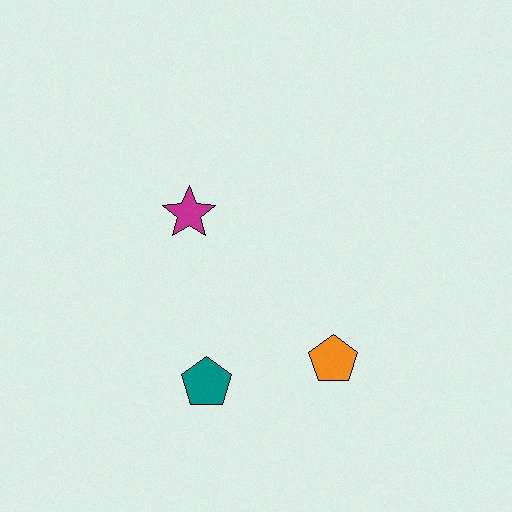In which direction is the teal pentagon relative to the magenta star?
The teal pentagon is below the magenta star.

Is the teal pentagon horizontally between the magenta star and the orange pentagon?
Yes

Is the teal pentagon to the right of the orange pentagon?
No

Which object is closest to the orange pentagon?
The teal pentagon is closest to the orange pentagon.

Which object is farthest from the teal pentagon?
The magenta star is farthest from the teal pentagon.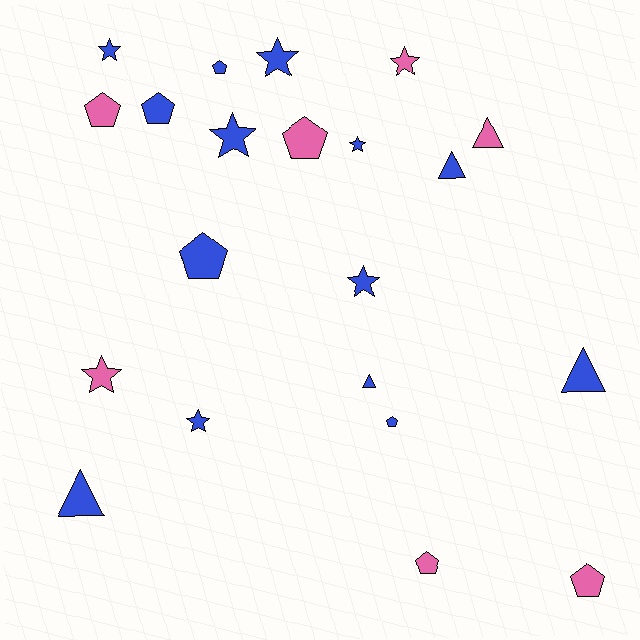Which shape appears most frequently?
Star, with 8 objects.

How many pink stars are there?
There are 2 pink stars.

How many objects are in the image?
There are 21 objects.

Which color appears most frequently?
Blue, with 14 objects.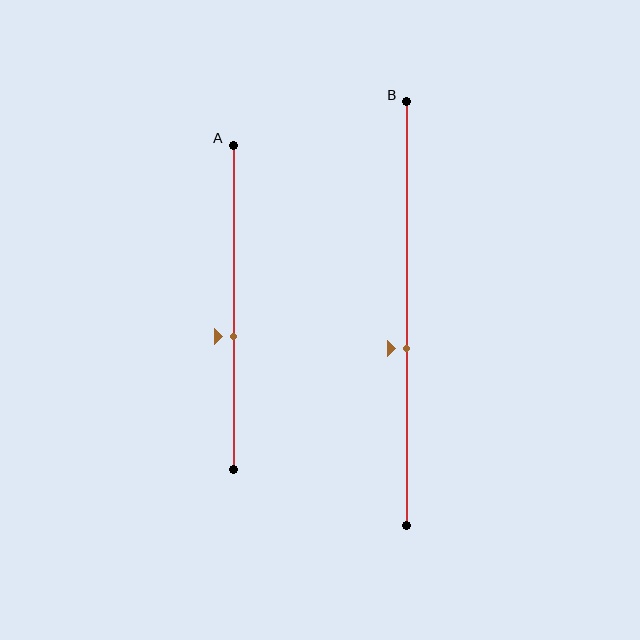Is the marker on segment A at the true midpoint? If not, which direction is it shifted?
No, the marker on segment A is shifted downward by about 9% of the segment length.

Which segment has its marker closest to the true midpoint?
Segment B has its marker closest to the true midpoint.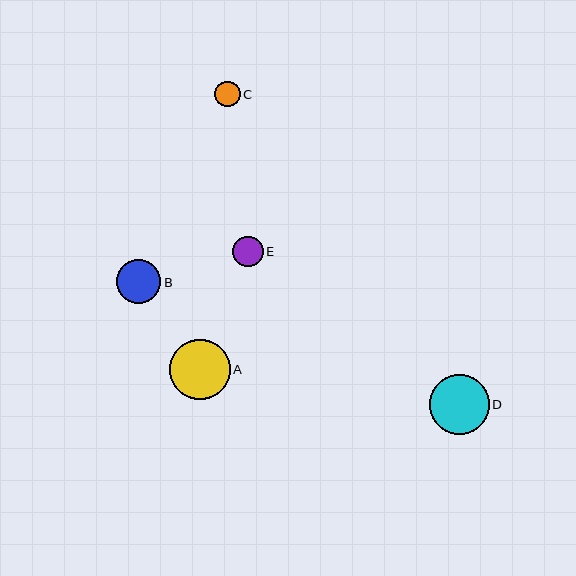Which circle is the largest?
Circle A is the largest with a size of approximately 60 pixels.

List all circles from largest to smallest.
From largest to smallest: A, D, B, E, C.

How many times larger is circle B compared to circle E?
Circle B is approximately 1.5 times the size of circle E.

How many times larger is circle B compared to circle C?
Circle B is approximately 1.7 times the size of circle C.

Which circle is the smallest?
Circle C is the smallest with a size of approximately 25 pixels.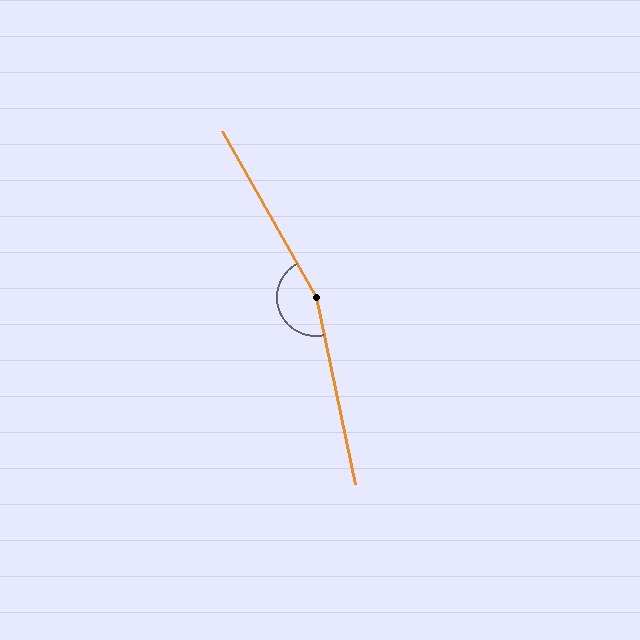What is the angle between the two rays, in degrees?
Approximately 162 degrees.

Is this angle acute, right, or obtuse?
It is obtuse.